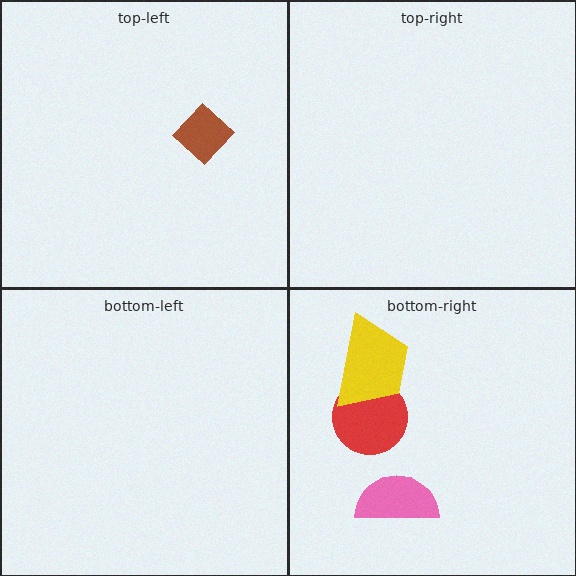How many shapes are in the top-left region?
1.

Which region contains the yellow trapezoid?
The bottom-right region.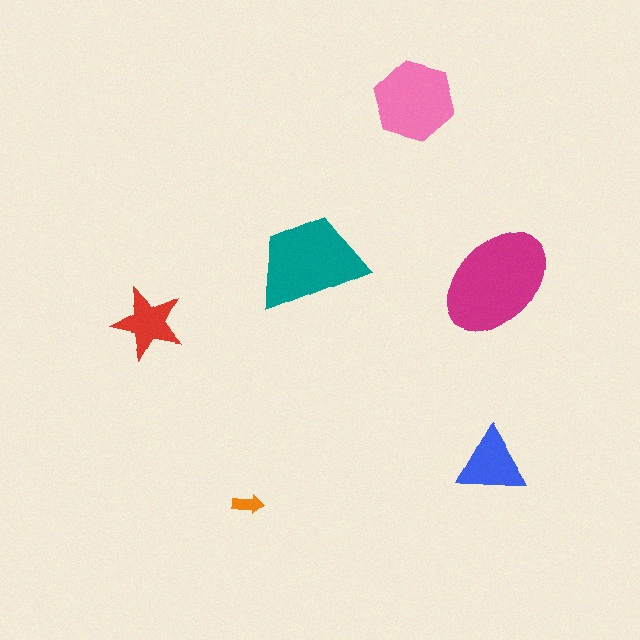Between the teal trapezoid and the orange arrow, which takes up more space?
The teal trapezoid.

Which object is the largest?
The magenta ellipse.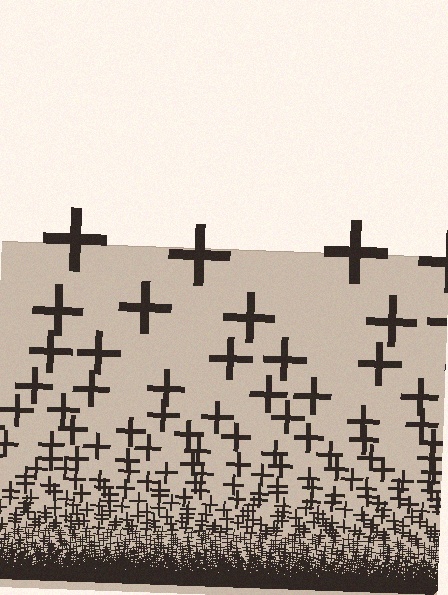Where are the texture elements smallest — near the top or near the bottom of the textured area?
Near the bottom.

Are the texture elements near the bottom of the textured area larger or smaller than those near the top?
Smaller. The gradient is inverted — elements near the bottom are smaller and denser.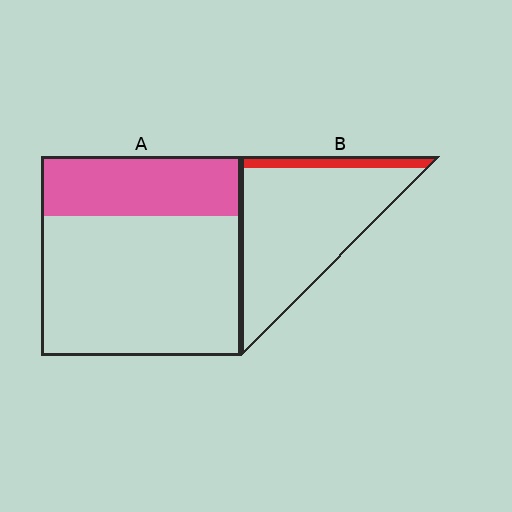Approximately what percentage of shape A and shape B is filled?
A is approximately 30% and B is approximately 10%.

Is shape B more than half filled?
No.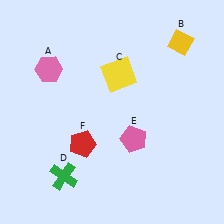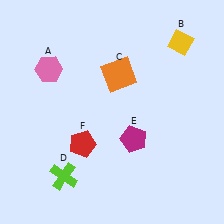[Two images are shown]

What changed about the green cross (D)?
In Image 1, D is green. In Image 2, it changed to lime.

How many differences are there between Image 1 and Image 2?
There are 3 differences between the two images.